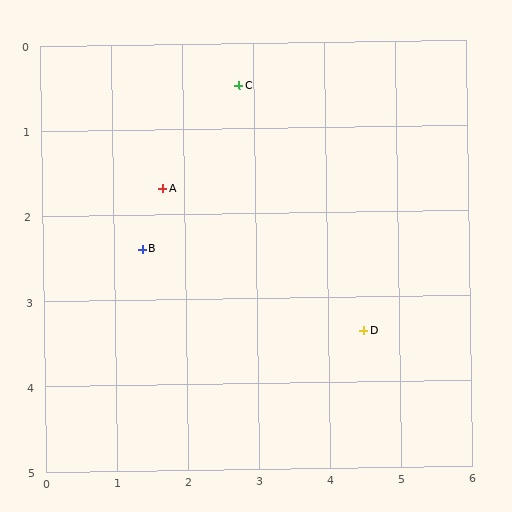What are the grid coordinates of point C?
Point C is at approximately (2.8, 0.5).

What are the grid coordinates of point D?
Point D is at approximately (4.5, 3.4).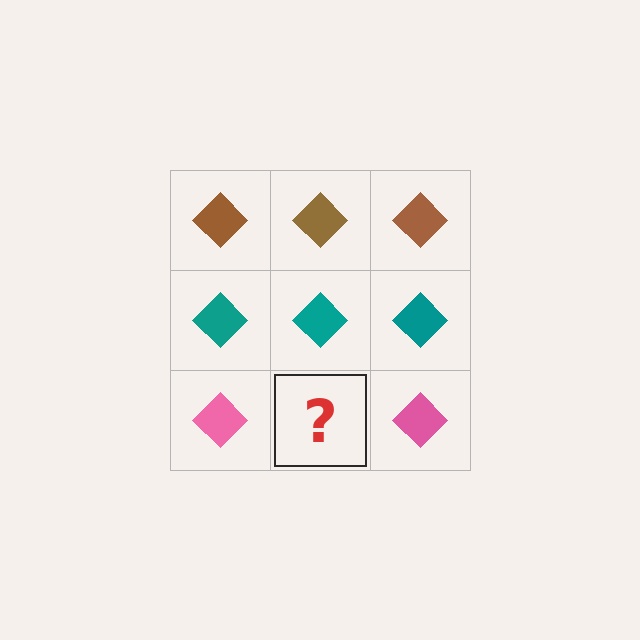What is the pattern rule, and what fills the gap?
The rule is that each row has a consistent color. The gap should be filled with a pink diamond.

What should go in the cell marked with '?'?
The missing cell should contain a pink diamond.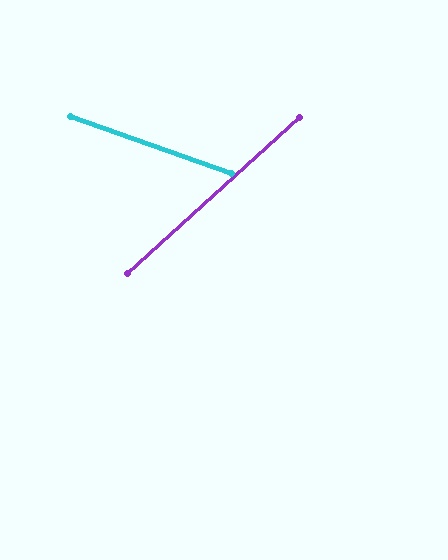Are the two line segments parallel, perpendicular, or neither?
Neither parallel nor perpendicular — they differ by about 61°.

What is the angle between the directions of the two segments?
Approximately 61 degrees.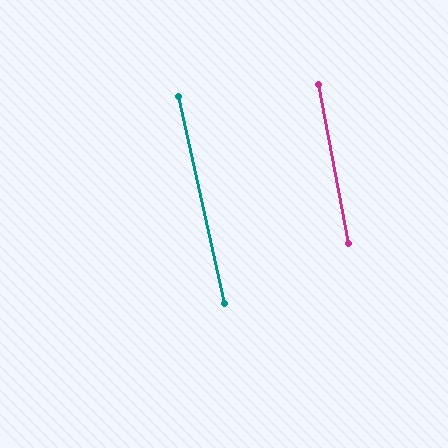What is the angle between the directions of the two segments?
Approximately 2 degrees.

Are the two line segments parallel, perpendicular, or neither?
Parallel — their directions differ by only 1.7°.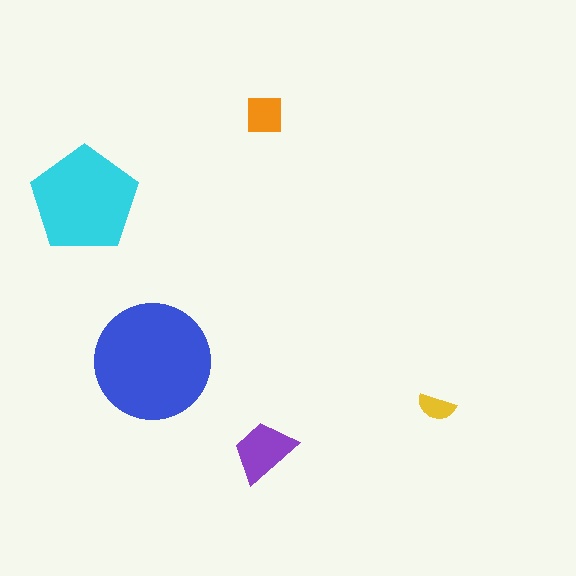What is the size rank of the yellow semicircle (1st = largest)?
5th.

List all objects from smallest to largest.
The yellow semicircle, the orange square, the purple trapezoid, the cyan pentagon, the blue circle.